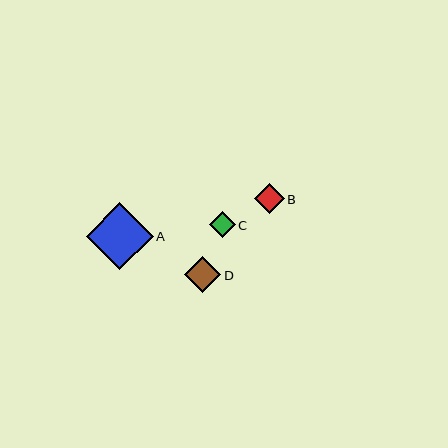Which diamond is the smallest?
Diamond C is the smallest with a size of approximately 26 pixels.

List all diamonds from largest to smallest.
From largest to smallest: A, D, B, C.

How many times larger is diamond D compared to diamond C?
Diamond D is approximately 1.4 times the size of diamond C.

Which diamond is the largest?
Diamond A is the largest with a size of approximately 67 pixels.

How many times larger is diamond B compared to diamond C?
Diamond B is approximately 1.2 times the size of diamond C.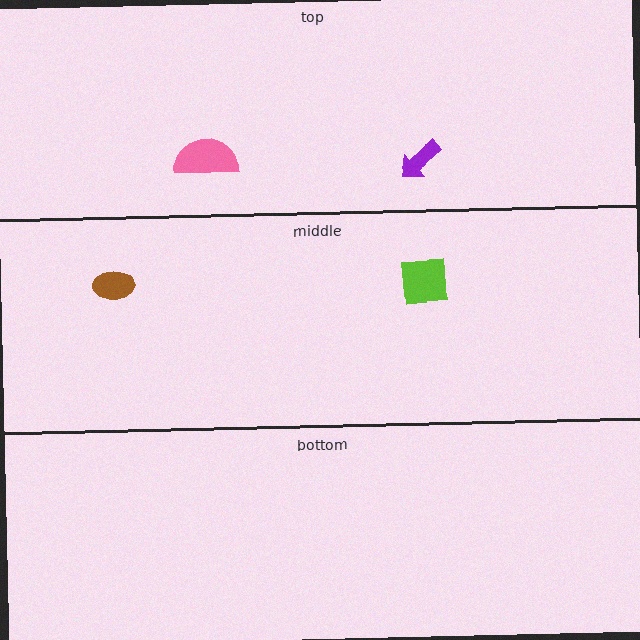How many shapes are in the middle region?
2.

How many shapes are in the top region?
2.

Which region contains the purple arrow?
The top region.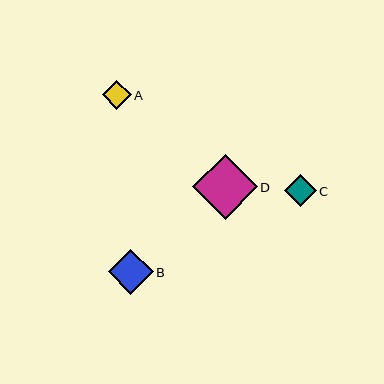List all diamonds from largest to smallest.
From largest to smallest: D, B, C, A.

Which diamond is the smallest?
Diamond A is the smallest with a size of approximately 29 pixels.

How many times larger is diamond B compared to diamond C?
Diamond B is approximately 1.4 times the size of diamond C.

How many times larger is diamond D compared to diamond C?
Diamond D is approximately 2.0 times the size of diamond C.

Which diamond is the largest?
Diamond D is the largest with a size of approximately 65 pixels.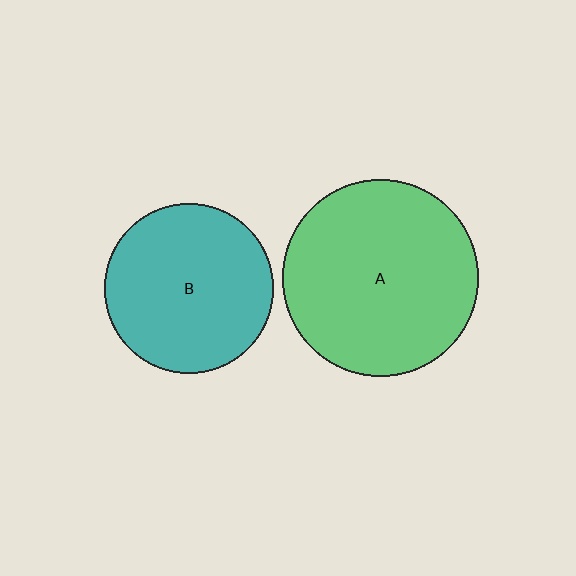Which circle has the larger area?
Circle A (green).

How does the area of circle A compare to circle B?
Approximately 1.3 times.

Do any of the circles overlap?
No, none of the circles overlap.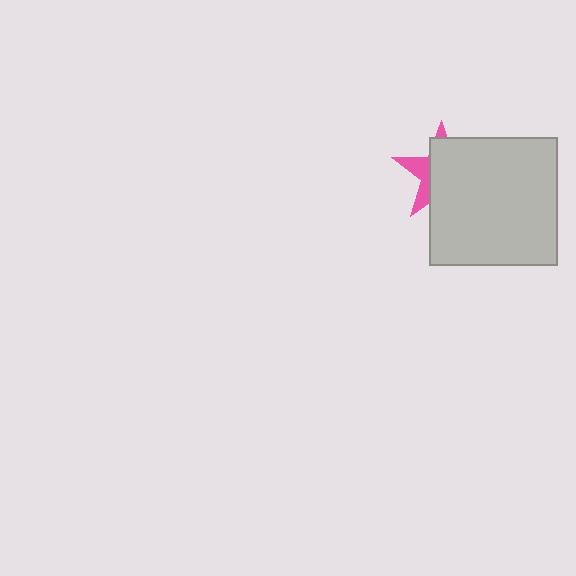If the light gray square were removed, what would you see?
You would see the complete pink star.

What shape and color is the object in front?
The object in front is a light gray square.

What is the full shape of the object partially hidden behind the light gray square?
The partially hidden object is a pink star.